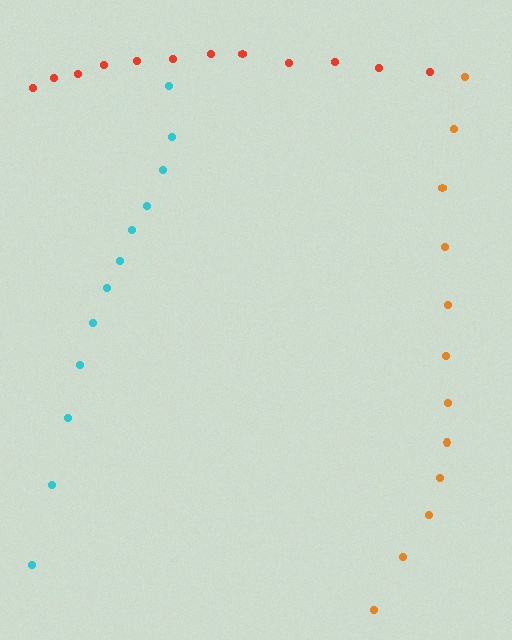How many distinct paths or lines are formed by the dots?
There are 3 distinct paths.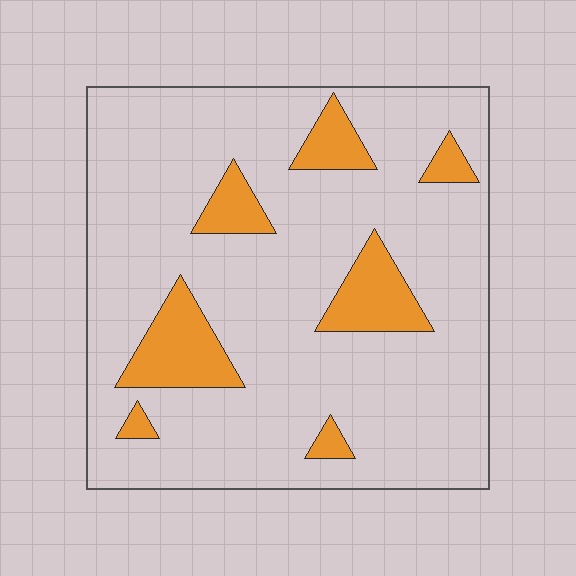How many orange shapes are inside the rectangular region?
7.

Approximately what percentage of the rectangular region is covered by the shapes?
Approximately 15%.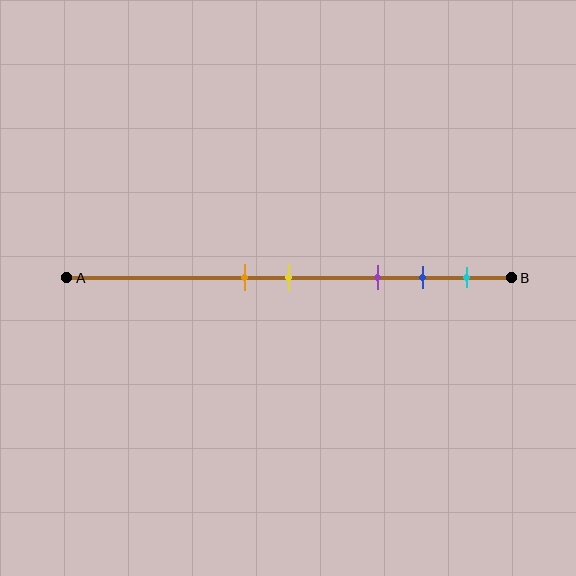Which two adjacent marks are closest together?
The orange and yellow marks are the closest adjacent pair.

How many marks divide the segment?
There are 5 marks dividing the segment.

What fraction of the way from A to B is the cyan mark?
The cyan mark is approximately 90% (0.9) of the way from A to B.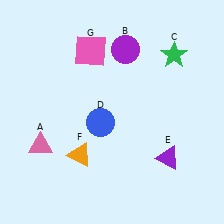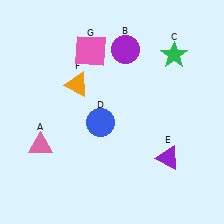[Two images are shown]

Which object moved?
The orange triangle (F) moved up.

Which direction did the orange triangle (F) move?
The orange triangle (F) moved up.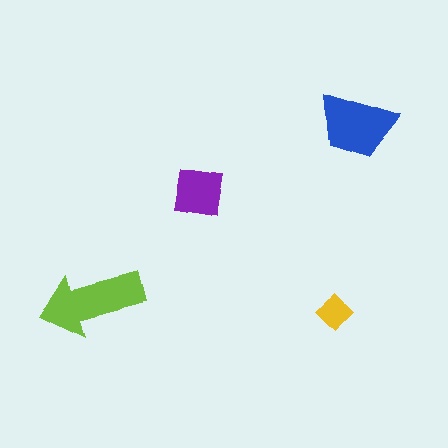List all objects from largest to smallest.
The lime arrow, the blue trapezoid, the purple square, the yellow diamond.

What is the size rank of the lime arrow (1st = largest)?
1st.